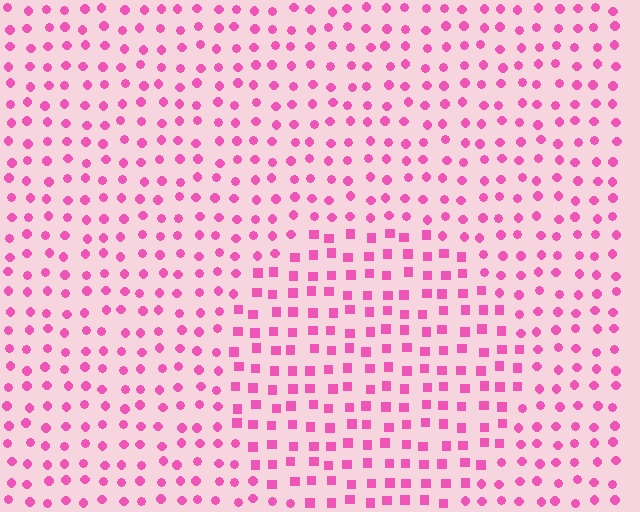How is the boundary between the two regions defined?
The boundary is defined by a change in element shape: squares inside vs. circles outside. All elements share the same color and spacing.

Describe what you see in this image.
The image is filled with small pink elements arranged in a uniform grid. A circle-shaped region contains squares, while the surrounding area contains circles. The boundary is defined purely by the change in element shape.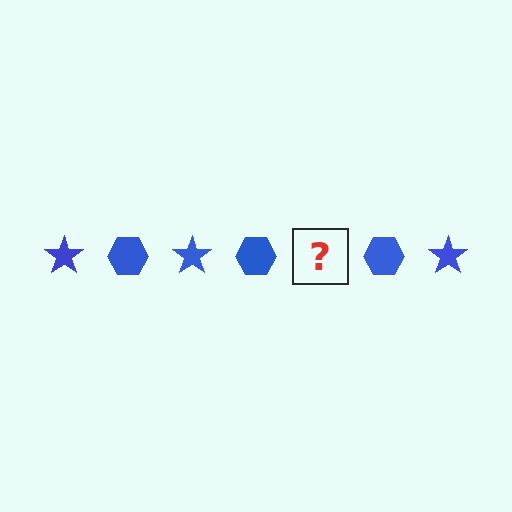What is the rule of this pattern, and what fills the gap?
The rule is that the pattern cycles through star, hexagon shapes in blue. The gap should be filled with a blue star.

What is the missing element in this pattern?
The missing element is a blue star.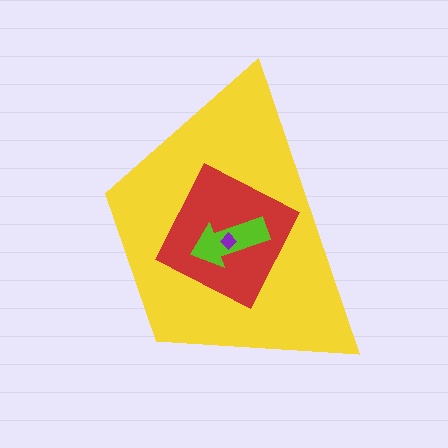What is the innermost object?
The purple diamond.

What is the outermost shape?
The yellow trapezoid.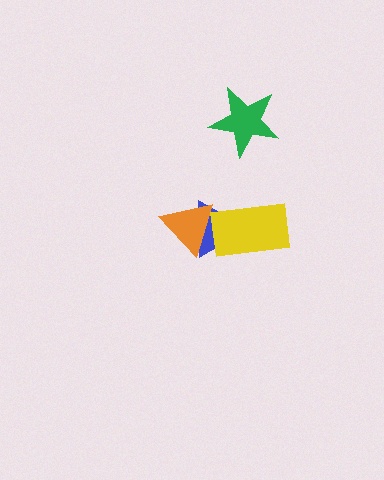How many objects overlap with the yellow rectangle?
2 objects overlap with the yellow rectangle.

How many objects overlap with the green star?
0 objects overlap with the green star.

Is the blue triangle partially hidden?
Yes, it is partially covered by another shape.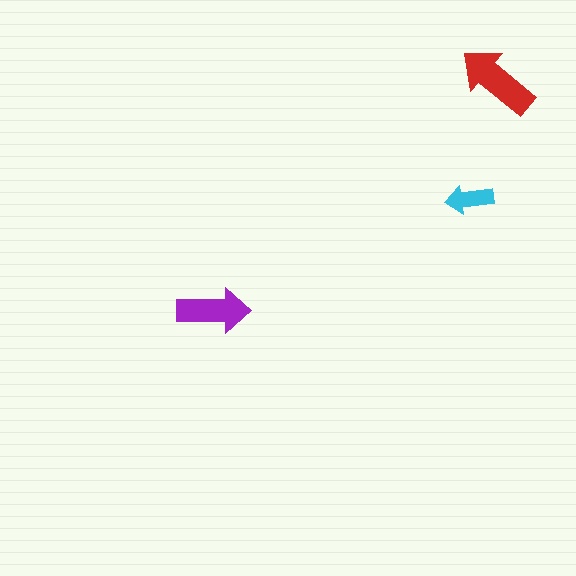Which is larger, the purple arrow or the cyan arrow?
The purple one.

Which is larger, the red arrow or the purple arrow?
The red one.